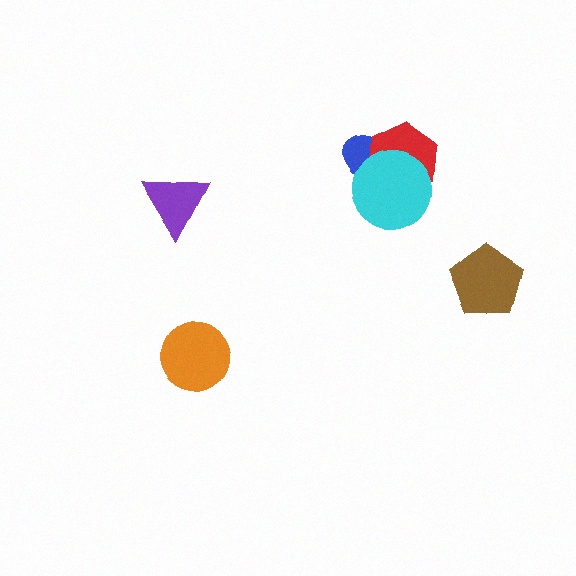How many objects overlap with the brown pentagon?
0 objects overlap with the brown pentagon.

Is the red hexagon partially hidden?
Yes, it is partially covered by another shape.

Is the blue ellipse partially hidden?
Yes, it is partially covered by another shape.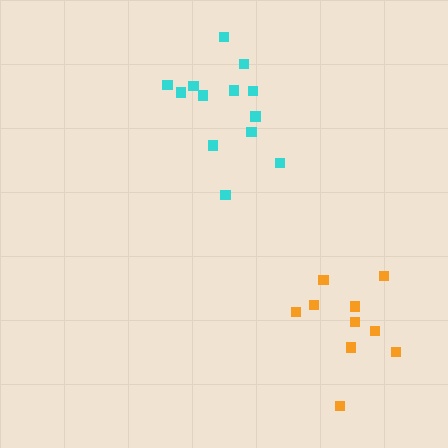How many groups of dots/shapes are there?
There are 2 groups.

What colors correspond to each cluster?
The clusters are colored: orange, cyan.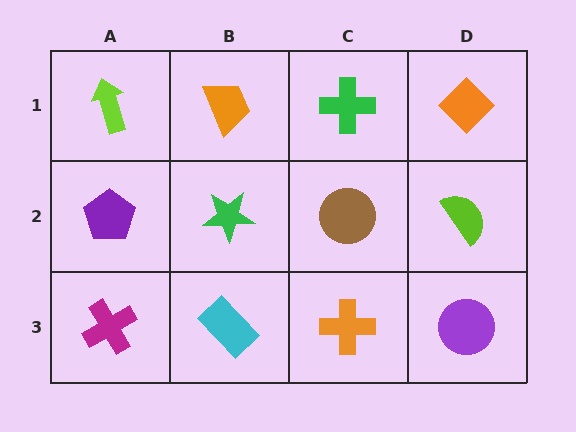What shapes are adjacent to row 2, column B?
An orange trapezoid (row 1, column B), a cyan rectangle (row 3, column B), a purple pentagon (row 2, column A), a brown circle (row 2, column C).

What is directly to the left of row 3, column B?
A magenta cross.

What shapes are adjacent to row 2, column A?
A lime arrow (row 1, column A), a magenta cross (row 3, column A), a green star (row 2, column B).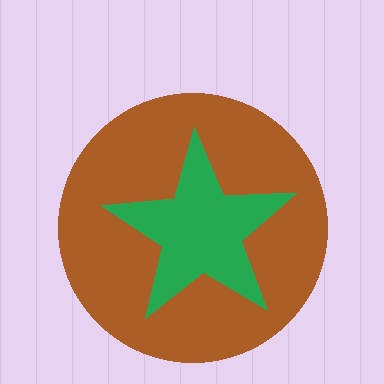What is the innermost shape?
The green star.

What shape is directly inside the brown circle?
The green star.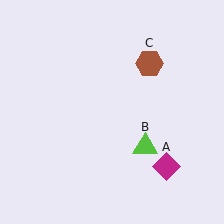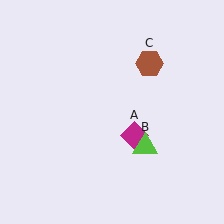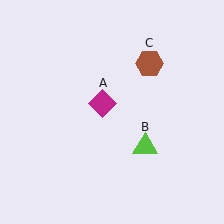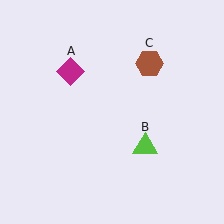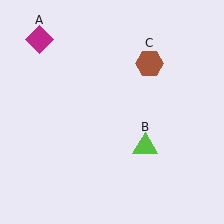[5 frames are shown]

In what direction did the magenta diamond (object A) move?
The magenta diamond (object A) moved up and to the left.